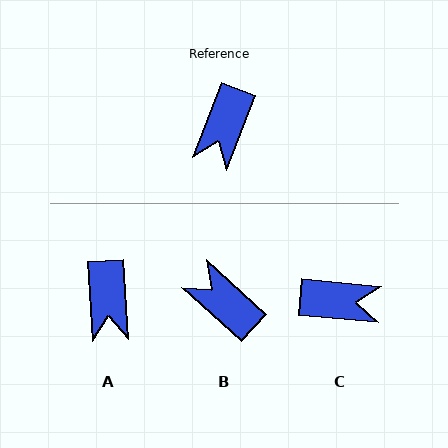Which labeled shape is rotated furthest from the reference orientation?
B, about 111 degrees away.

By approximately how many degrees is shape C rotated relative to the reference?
Approximately 106 degrees counter-clockwise.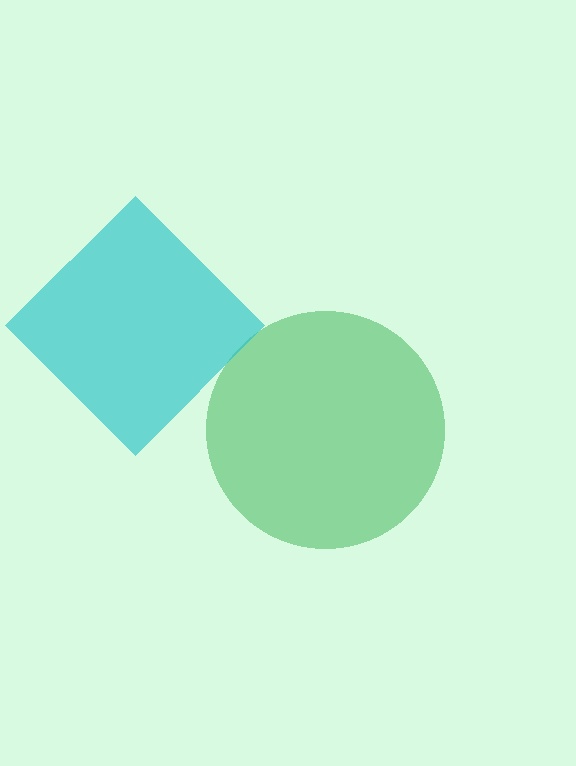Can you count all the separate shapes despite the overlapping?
Yes, there are 2 separate shapes.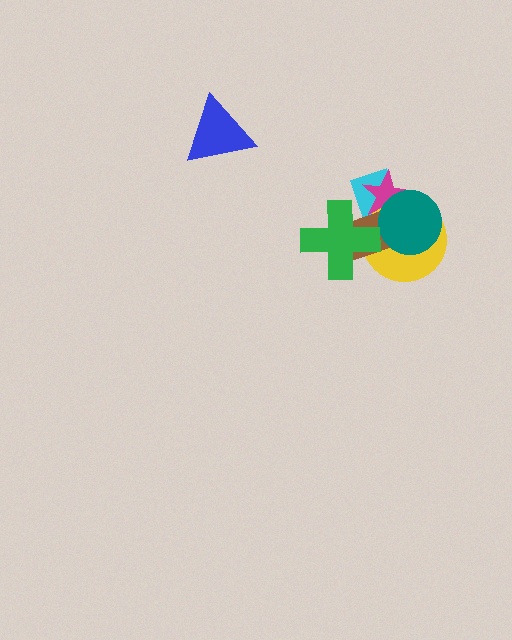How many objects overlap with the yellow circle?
5 objects overlap with the yellow circle.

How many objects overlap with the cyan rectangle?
5 objects overlap with the cyan rectangle.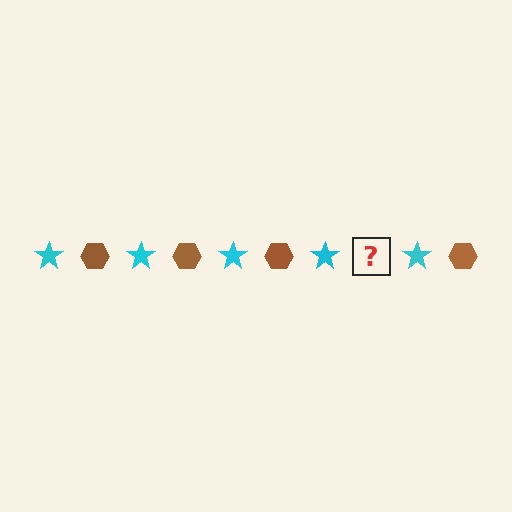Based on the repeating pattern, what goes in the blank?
The blank should be a brown hexagon.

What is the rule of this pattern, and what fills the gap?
The rule is that the pattern alternates between cyan star and brown hexagon. The gap should be filled with a brown hexagon.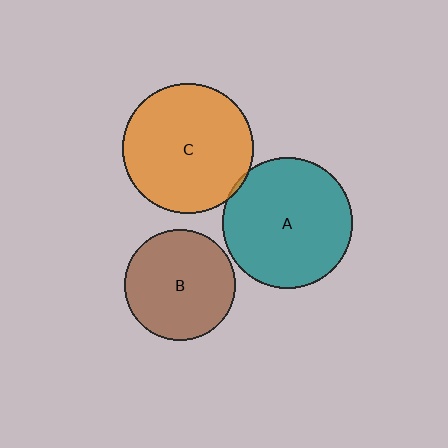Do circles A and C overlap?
Yes.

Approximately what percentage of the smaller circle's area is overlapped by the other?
Approximately 5%.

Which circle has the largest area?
Circle C (orange).